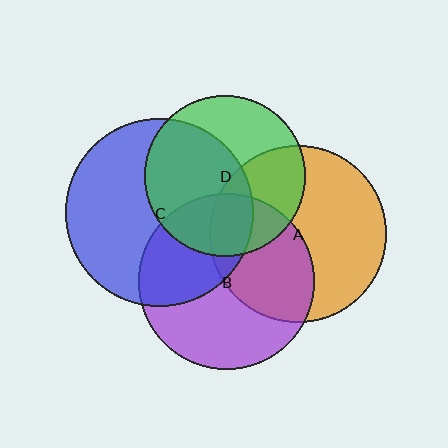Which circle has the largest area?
Circle C (blue).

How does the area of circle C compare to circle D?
Approximately 1.4 times.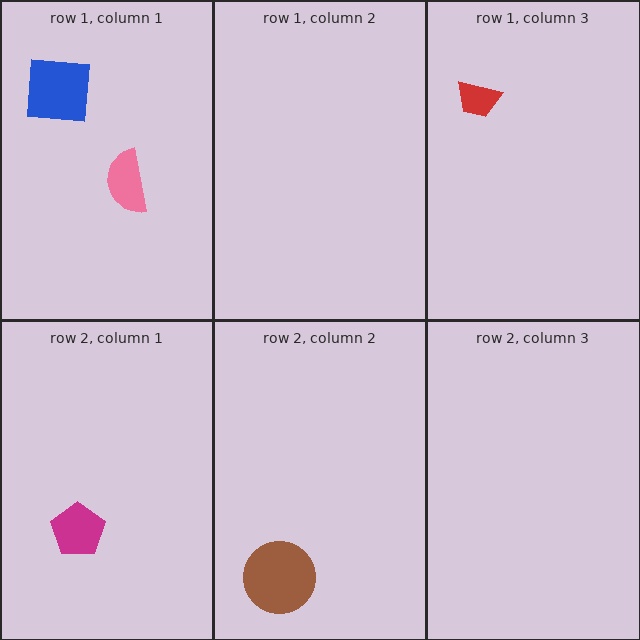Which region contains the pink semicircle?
The row 1, column 1 region.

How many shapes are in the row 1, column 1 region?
2.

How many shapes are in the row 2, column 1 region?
1.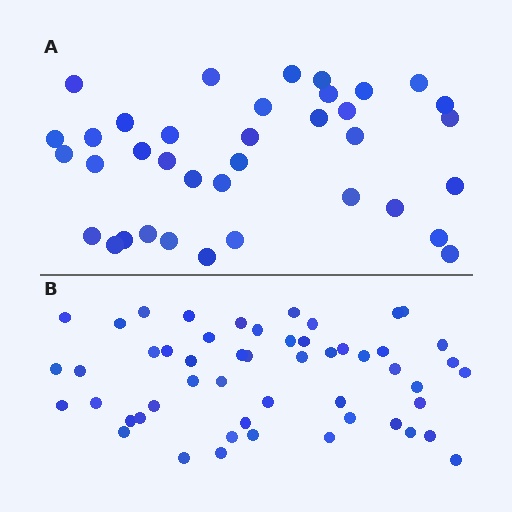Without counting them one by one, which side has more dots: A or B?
Region B (the bottom region) has more dots.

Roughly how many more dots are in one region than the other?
Region B has approximately 15 more dots than region A.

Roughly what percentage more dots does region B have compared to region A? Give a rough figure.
About 40% more.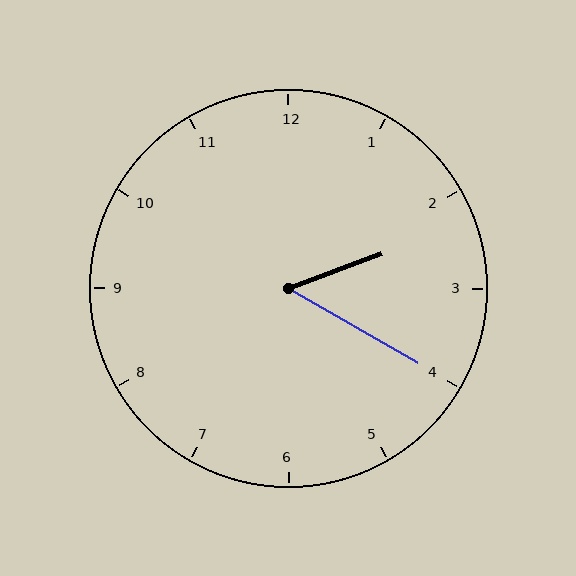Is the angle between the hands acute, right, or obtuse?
It is acute.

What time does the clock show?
2:20.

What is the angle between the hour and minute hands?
Approximately 50 degrees.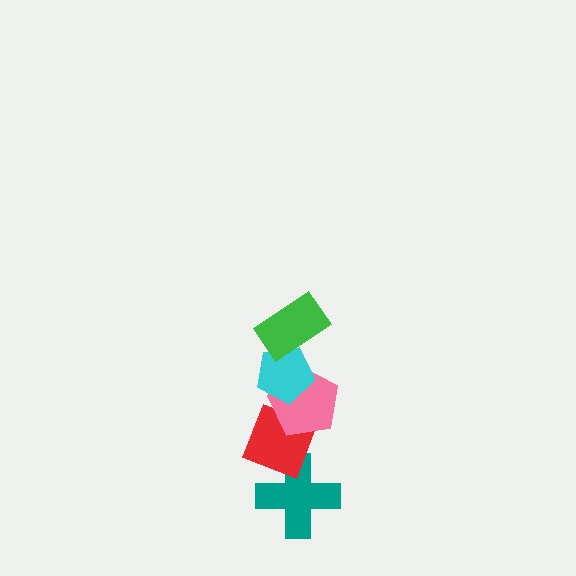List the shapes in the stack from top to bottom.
From top to bottom: the green rectangle, the cyan pentagon, the pink pentagon, the red diamond, the teal cross.